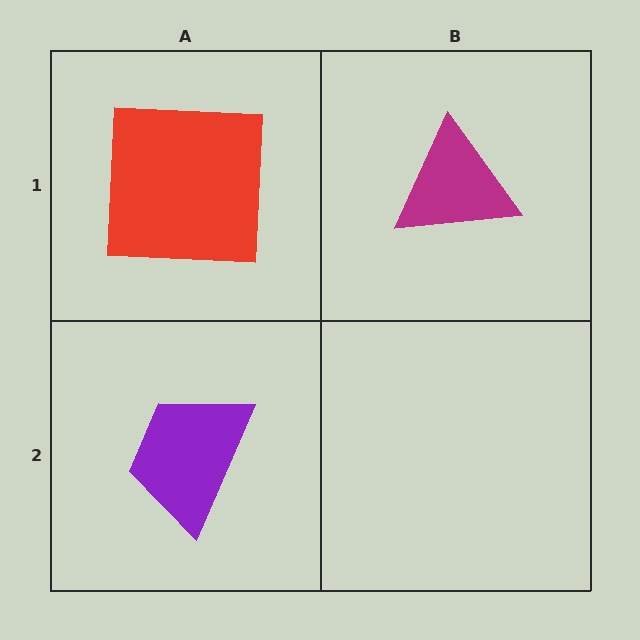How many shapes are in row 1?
2 shapes.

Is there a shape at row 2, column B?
No, that cell is empty.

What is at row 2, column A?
A purple trapezoid.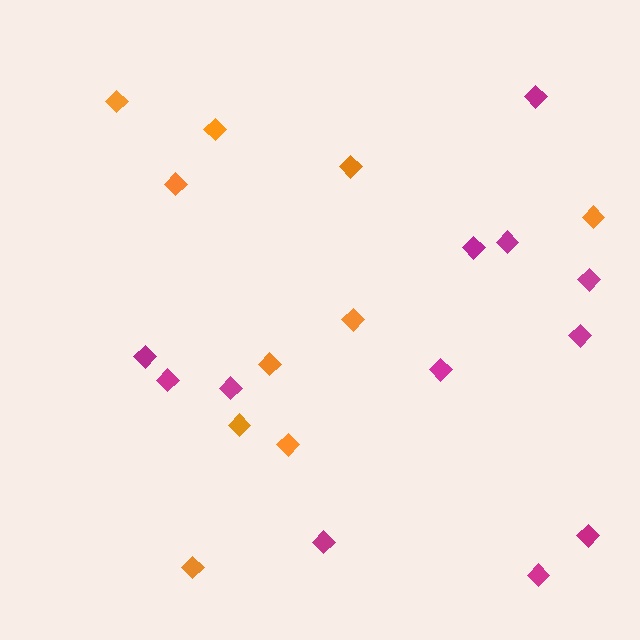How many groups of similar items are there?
There are 2 groups: one group of magenta diamonds (12) and one group of orange diamonds (10).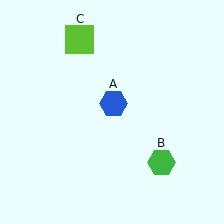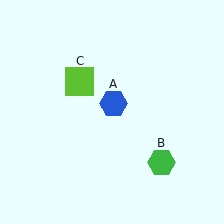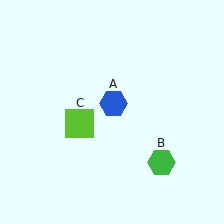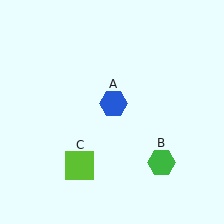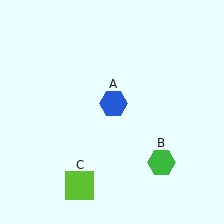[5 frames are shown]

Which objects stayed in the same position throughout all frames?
Blue hexagon (object A) and green hexagon (object B) remained stationary.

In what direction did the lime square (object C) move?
The lime square (object C) moved down.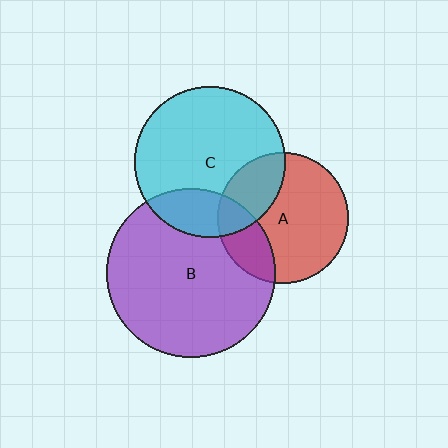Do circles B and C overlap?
Yes.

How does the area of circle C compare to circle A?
Approximately 1.3 times.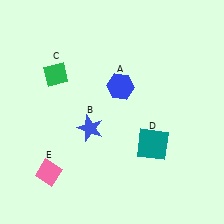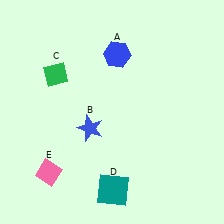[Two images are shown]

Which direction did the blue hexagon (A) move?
The blue hexagon (A) moved up.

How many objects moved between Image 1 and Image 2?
2 objects moved between the two images.